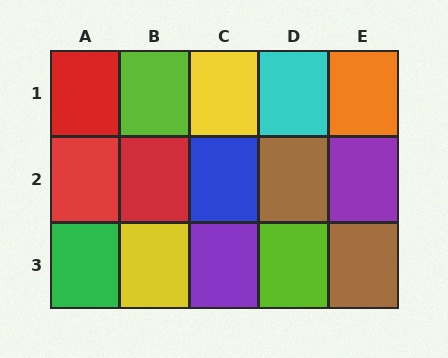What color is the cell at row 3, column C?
Purple.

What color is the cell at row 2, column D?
Brown.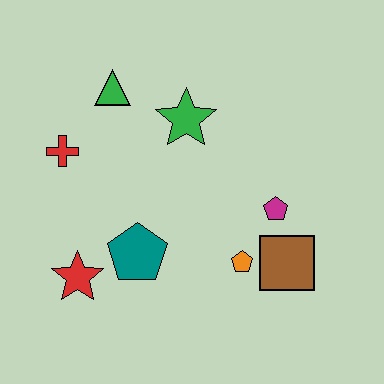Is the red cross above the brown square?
Yes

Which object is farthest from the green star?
The red star is farthest from the green star.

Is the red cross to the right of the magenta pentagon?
No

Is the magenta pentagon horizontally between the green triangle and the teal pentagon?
No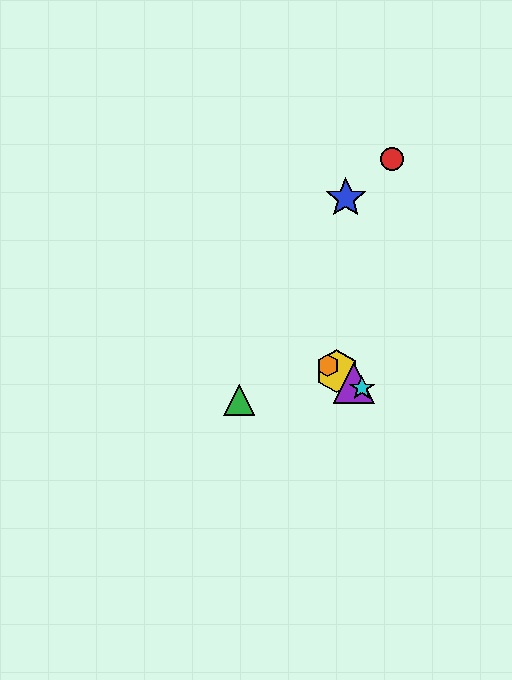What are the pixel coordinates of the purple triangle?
The purple triangle is at (354, 383).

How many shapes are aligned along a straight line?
4 shapes (the yellow hexagon, the purple triangle, the orange hexagon, the cyan star) are aligned along a straight line.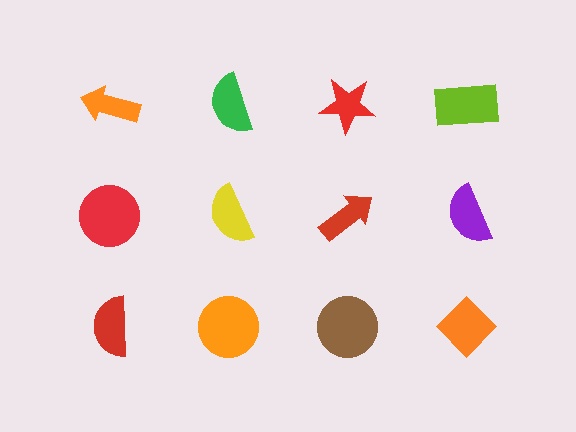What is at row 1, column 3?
A red star.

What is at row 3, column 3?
A brown circle.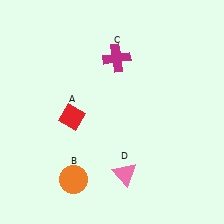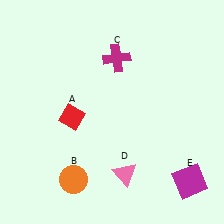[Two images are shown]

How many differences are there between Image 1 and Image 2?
There is 1 difference between the two images.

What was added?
A magenta square (E) was added in Image 2.